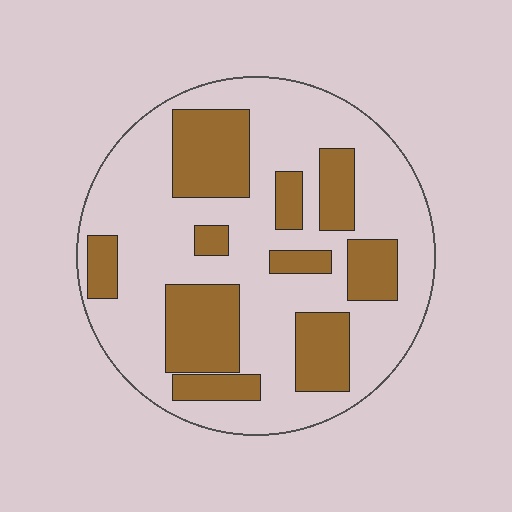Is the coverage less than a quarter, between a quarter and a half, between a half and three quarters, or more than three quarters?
Between a quarter and a half.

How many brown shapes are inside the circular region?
10.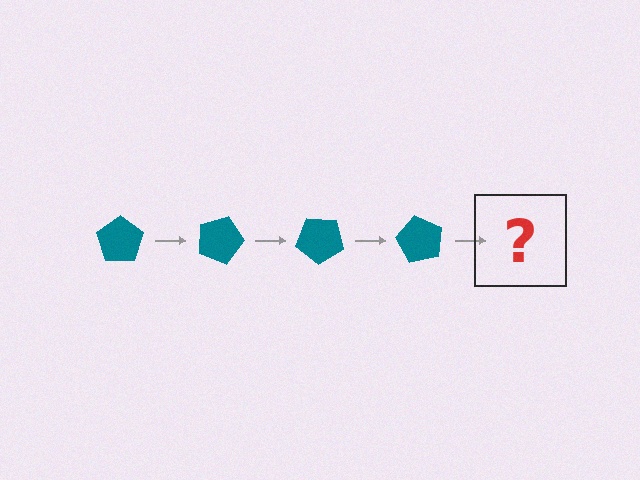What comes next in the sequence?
The next element should be a teal pentagon rotated 80 degrees.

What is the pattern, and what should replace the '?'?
The pattern is that the pentagon rotates 20 degrees each step. The '?' should be a teal pentagon rotated 80 degrees.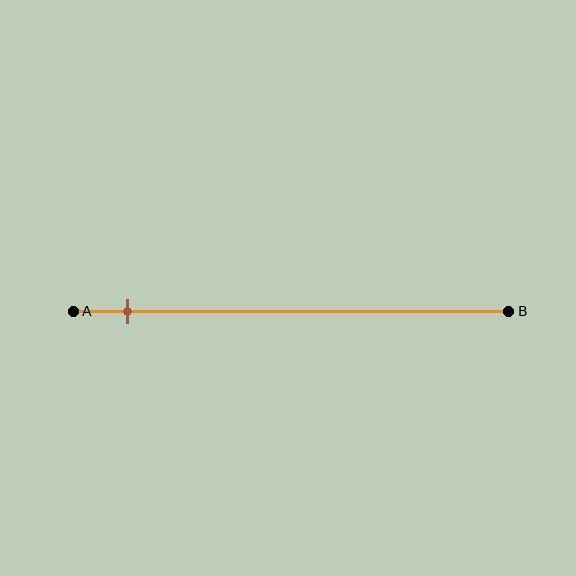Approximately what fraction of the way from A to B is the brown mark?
The brown mark is approximately 10% of the way from A to B.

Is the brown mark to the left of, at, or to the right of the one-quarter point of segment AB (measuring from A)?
The brown mark is to the left of the one-quarter point of segment AB.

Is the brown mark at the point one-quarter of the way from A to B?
No, the mark is at about 10% from A, not at the 25% one-quarter point.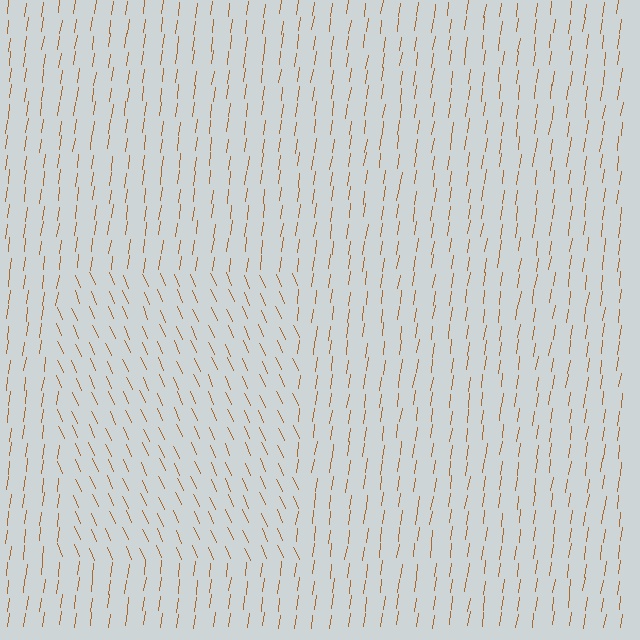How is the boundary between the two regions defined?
The boundary is defined purely by a change in line orientation (approximately 32 degrees difference). All lines are the same color and thickness.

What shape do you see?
I see a rectangle.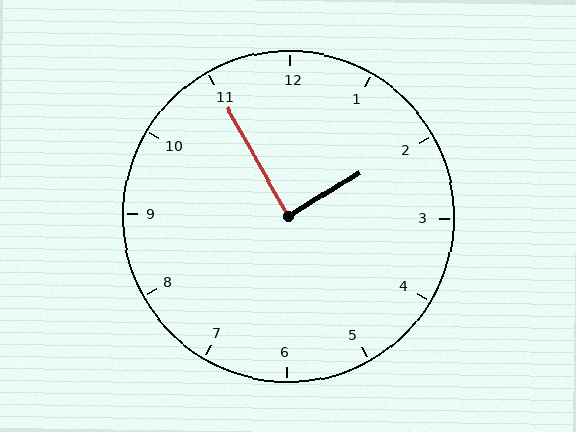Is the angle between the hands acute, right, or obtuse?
It is right.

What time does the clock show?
1:55.